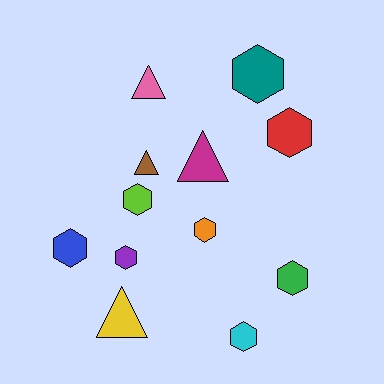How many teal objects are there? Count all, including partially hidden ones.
There is 1 teal object.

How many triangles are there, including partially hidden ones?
There are 4 triangles.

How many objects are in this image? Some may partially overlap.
There are 12 objects.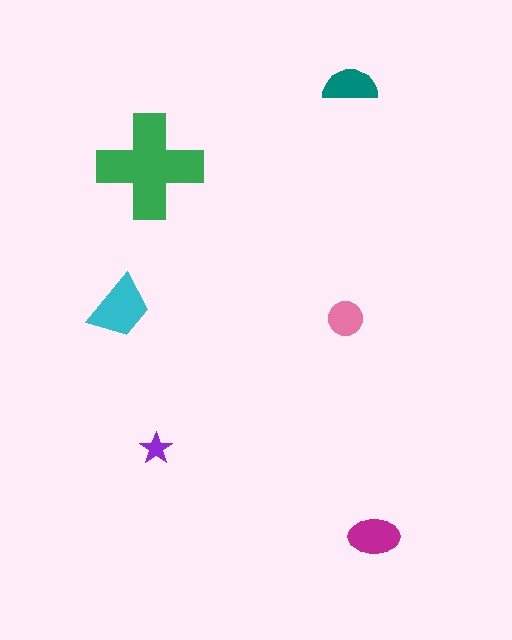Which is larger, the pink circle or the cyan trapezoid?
The cyan trapezoid.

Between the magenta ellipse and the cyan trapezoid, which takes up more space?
The cyan trapezoid.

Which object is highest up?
The teal semicircle is topmost.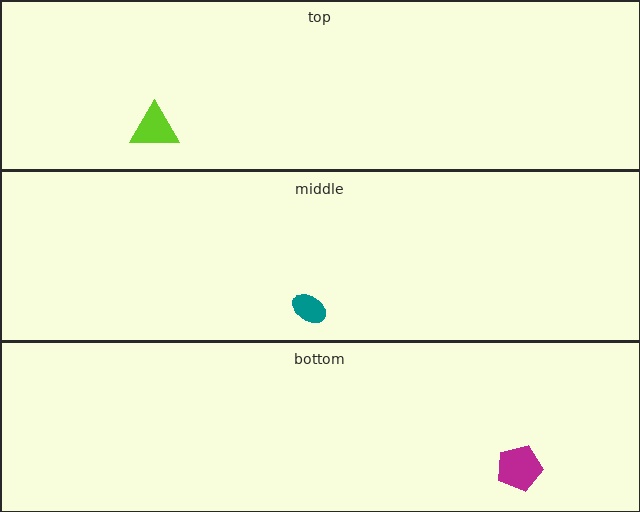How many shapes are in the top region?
1.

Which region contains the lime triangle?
The top region.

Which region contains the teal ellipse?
The middle region.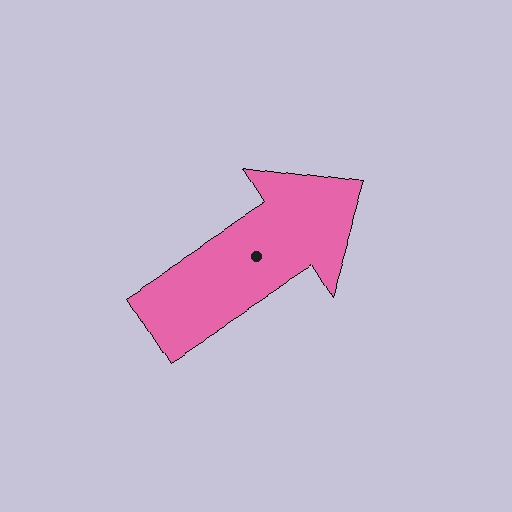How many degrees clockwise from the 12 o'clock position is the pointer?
Approximately 57 degrees.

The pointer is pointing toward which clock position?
Roughly 2 o'clock.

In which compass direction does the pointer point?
Northeast.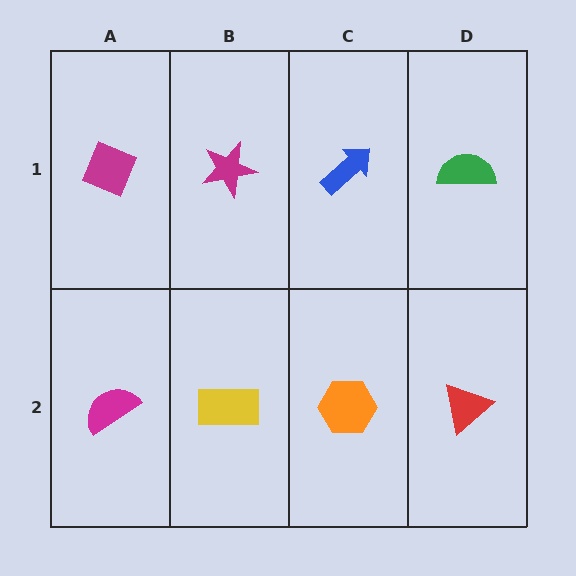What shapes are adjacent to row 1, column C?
An orange hexagon (row 2, column C), a magenta star (row 1, column B), a green semicircle (row 1, column D).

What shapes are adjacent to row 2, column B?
A magenta star (row 1, column B), a magenta semicircle (row 2, column A), an orange hexagon (row 2, column C).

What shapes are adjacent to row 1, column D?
A red triangle (row 2, column D), a blue arrow (row 1, column C).